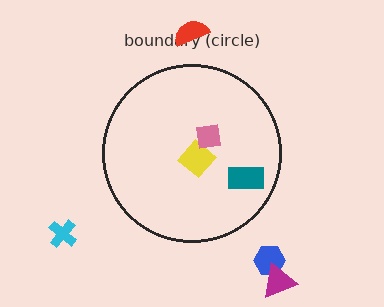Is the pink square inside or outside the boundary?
Inside.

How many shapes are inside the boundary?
3 inside, 4 outside.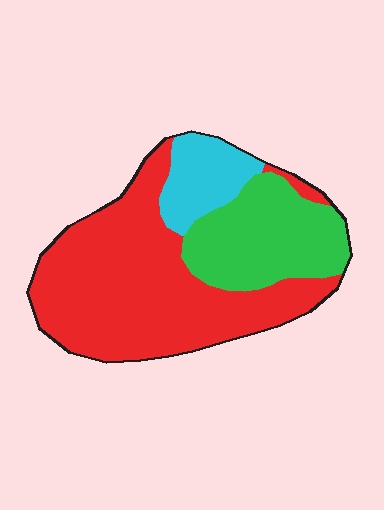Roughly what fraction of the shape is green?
Green covers 28% of the shape.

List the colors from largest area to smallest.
From largest to smallest: red, green, cyan.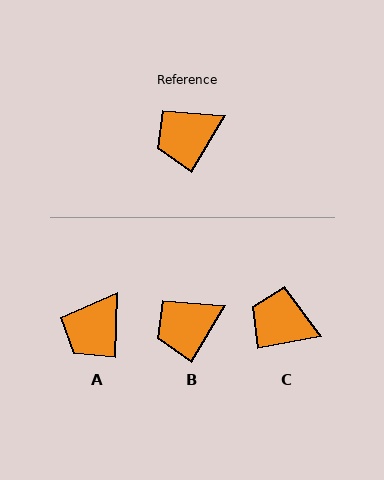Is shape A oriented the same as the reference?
No, it is off by about 28 degrees.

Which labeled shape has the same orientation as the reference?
B.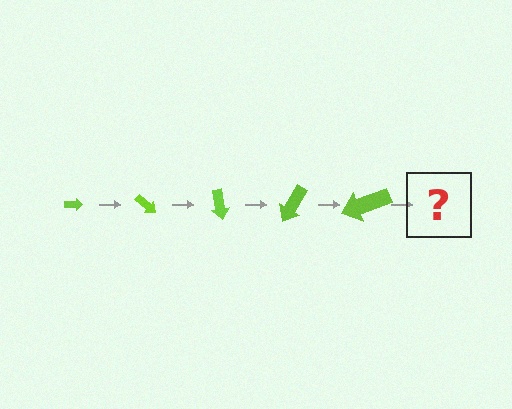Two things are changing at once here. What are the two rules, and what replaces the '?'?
The two rules are that the arrow grows larger each step and it rotates 40 degrees each step. The '?' should be an arrow, larger than the previous one and rotated 200 degrees from the start.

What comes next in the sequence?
The next element should be an arrow, larger than the previous one and rotated 200 degrees from the start.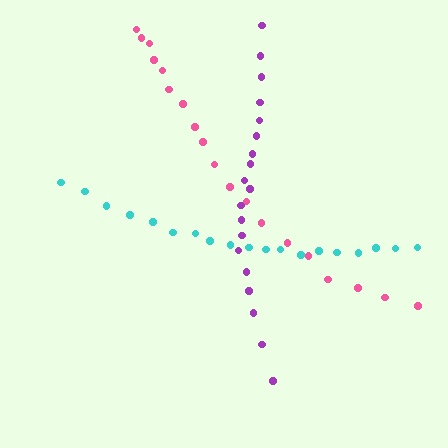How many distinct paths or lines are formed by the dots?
There are 3 distinct paths.